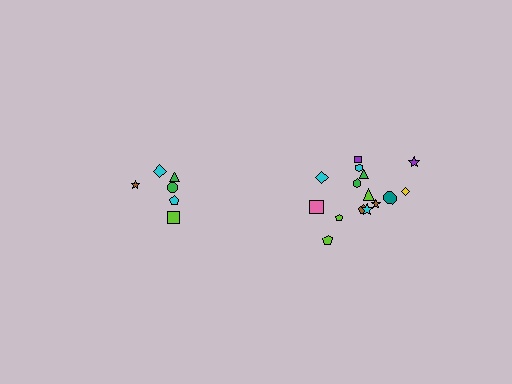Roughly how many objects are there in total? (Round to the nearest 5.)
Roughly 20 objects in total.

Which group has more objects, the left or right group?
The right group.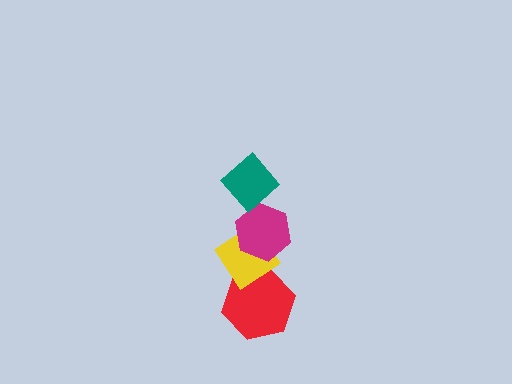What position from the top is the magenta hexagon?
The magenta hexagon is 2nd from the top.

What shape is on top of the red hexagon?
The yellow diamond is on top of the red hexagon.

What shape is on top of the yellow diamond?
The magenta hexagon is on top of the yellow diamond.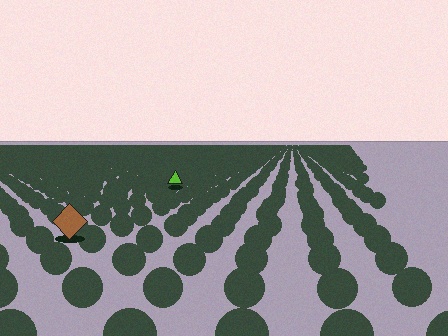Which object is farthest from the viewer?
The lime triangle is farthest from the viewer. It appears smaller and the ground texture around it is denser.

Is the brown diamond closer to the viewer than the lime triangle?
Yes. The brown diamond is closer — you can tell from the texture gradient: the ground texture is coarser near it.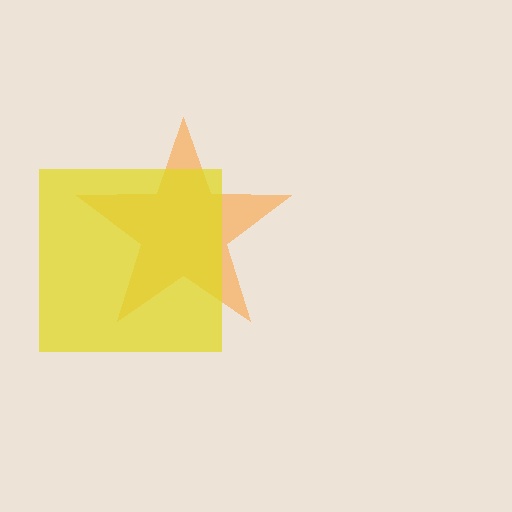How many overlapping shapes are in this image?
There are 2 overlapping shapes in the image.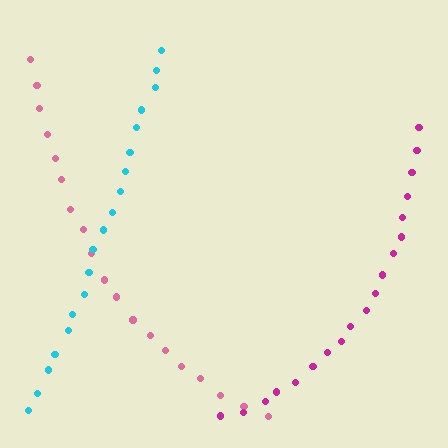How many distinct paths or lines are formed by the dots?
There are 3 distinct paths.